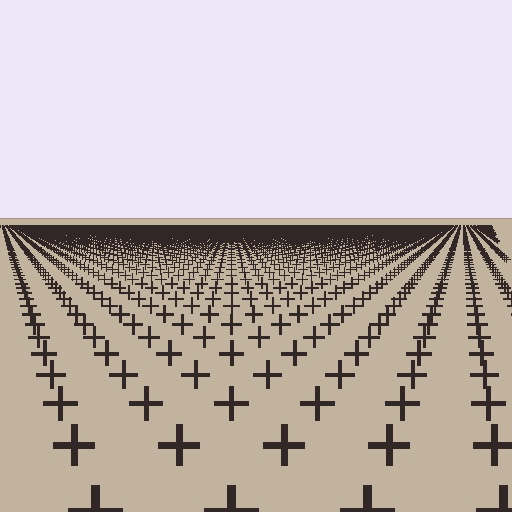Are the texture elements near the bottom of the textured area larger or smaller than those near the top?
Larger. Near the bottom, elements are closer to the viewer and appear at a bigger on-screen size.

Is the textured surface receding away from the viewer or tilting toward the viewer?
The surface is receding away from the viewer. Texture elements get smaller and denser toward the top.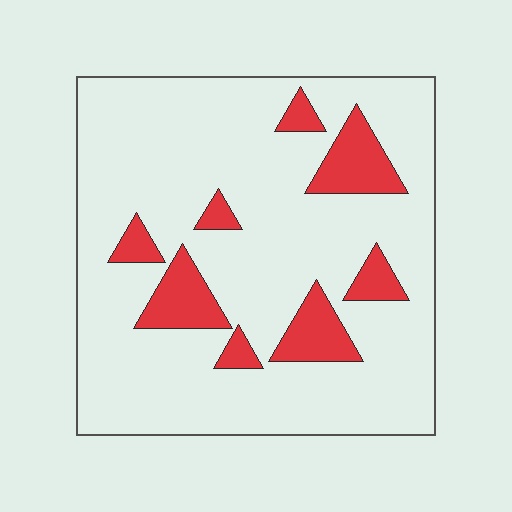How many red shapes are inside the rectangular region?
8.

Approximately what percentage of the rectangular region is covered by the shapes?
Approximately 15%.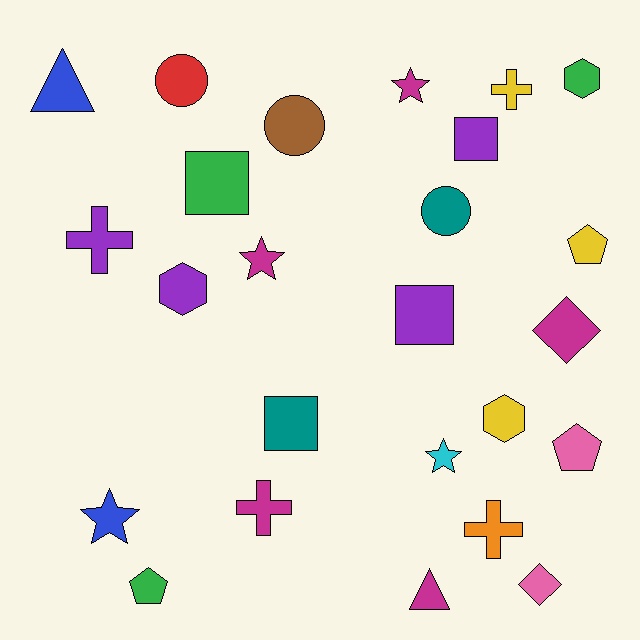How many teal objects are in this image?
There are 2 teal objects.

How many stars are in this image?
There are 4 stars.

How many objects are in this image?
There are 25 objects.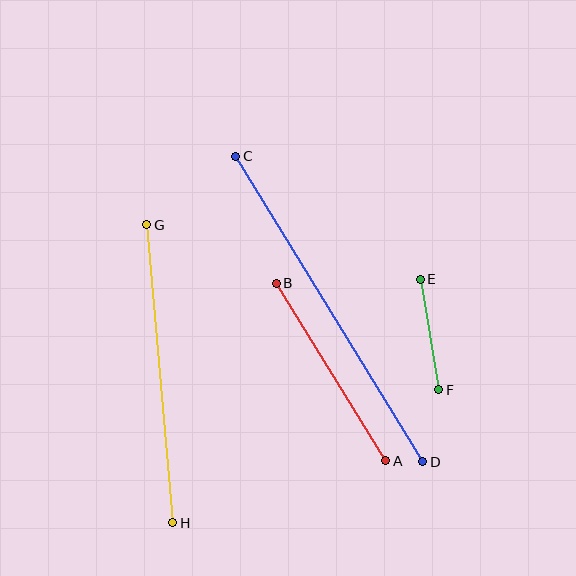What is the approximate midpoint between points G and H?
The midpoint is at approximately (160, 374) pixels.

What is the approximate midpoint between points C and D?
The midpoint is at approximately (329, 309) pixels.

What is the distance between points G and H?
The distance is approximately 299 pixels.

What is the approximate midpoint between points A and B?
The midpoint is at approximately (331, 372) pixels.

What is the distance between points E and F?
The distance is approximately 112 pixels.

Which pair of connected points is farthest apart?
Points C and D are farthest apart.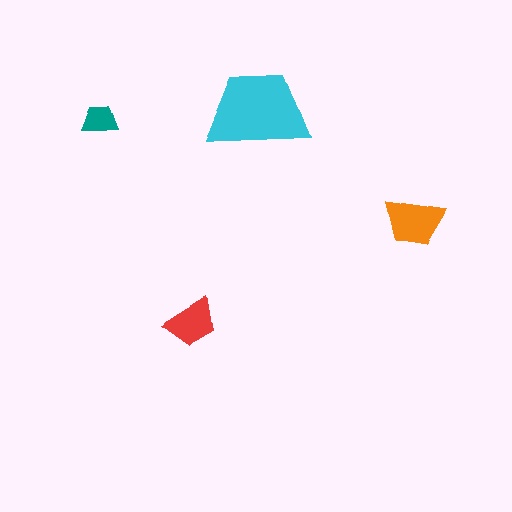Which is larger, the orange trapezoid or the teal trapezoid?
The orange one.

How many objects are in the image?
There are 4 objects in the image.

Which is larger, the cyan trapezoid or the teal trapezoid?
The cyan one.